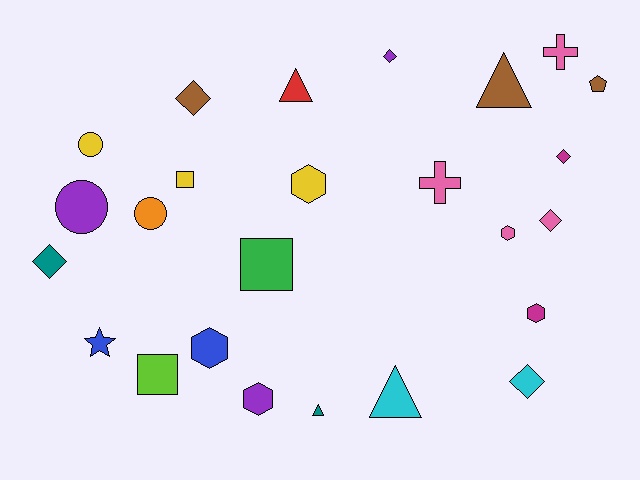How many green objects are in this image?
There is 1 green object.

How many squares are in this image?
There are 3 squares.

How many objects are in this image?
There are 25 objects.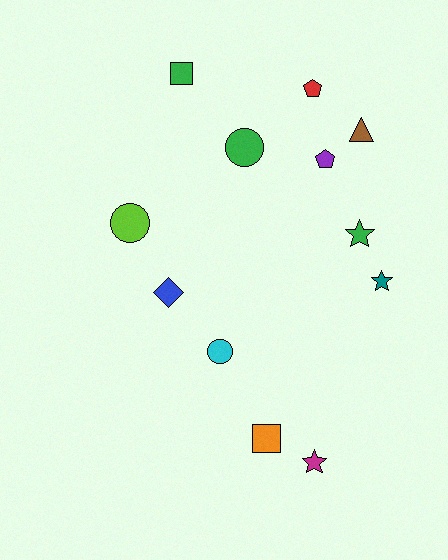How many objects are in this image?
There are 12 objects.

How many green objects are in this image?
There are 3 green objects.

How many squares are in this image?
There are 2 squares.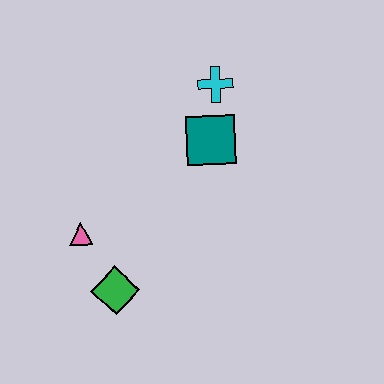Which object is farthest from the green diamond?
The cyan cross is farthest from the green diamond.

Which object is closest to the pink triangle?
The green diamond is closest to the pink triangle.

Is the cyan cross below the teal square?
No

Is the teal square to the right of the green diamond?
Yes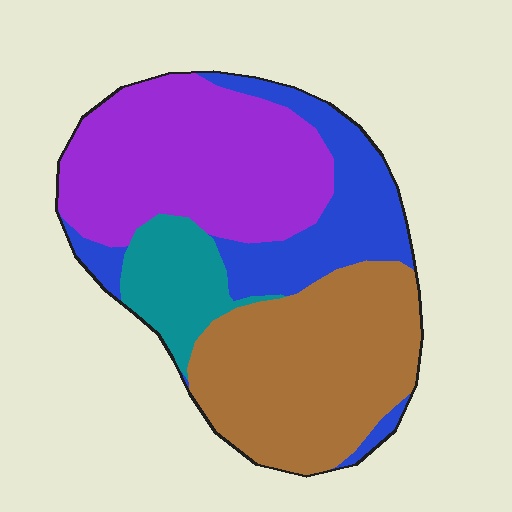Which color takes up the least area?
Teal, at roughly 10%.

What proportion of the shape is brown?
Brown covers about 35% of the shape.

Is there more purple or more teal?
Purple.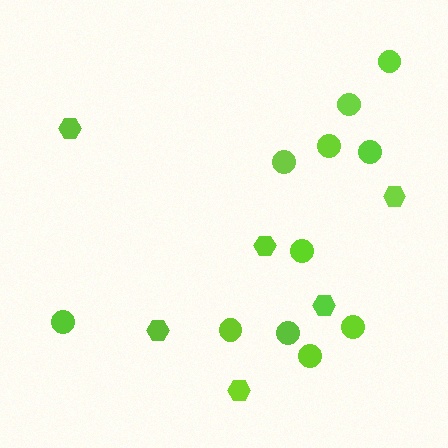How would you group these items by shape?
There are 2 groups: one group of hexagons (6) and one group of circles (11).